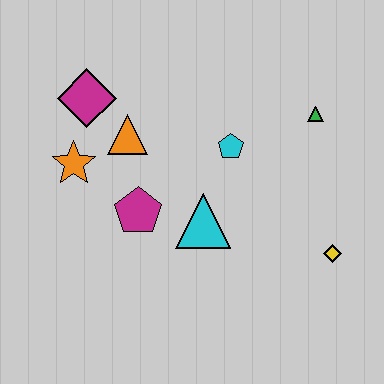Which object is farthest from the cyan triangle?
The magenta diamond is farthest from the cyan triangle.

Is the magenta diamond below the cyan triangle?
No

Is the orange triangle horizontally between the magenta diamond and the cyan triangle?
Yes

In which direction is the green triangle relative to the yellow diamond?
The green triangle is above the yellow diamond.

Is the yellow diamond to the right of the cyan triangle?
Yes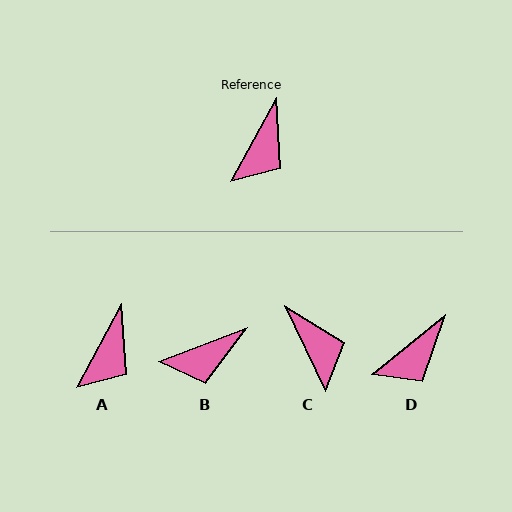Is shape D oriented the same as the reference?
No, it is off by about 22 degrees.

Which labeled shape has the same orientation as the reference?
A.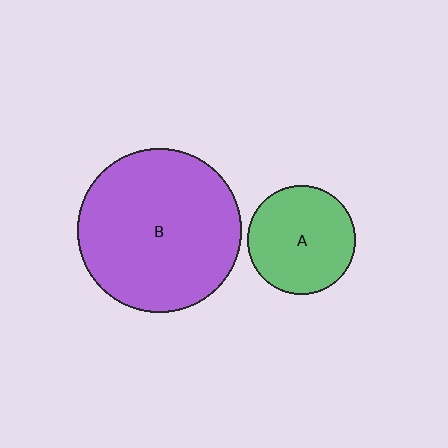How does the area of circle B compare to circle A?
Approximately 2.3 times.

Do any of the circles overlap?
No, none of the circles overlap.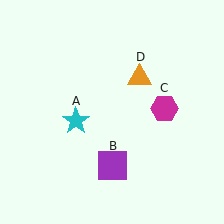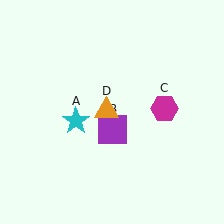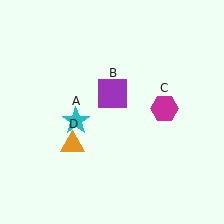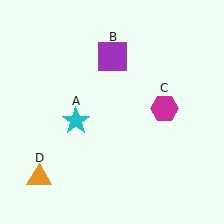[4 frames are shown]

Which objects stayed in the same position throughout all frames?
Cyan star (object A) and magenta hexagon (object C) remained stationary.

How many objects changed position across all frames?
2 objects changed position: purple square (object B), orange triangle (object D).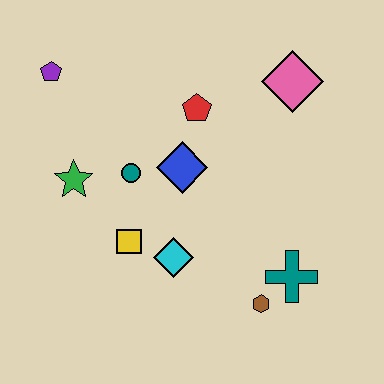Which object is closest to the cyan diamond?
The yellow square is closest to the cyan diamond.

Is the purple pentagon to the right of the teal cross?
No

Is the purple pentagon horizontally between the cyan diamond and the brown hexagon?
No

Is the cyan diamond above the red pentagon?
No